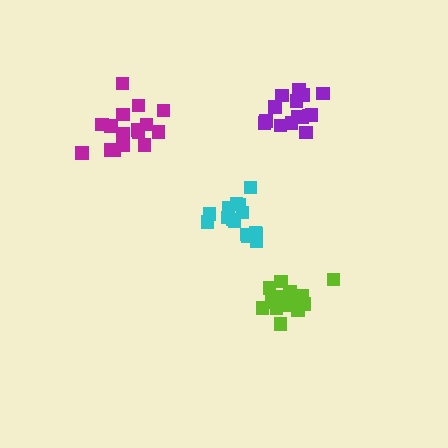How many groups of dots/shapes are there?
There are 4 groups.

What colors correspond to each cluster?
The clusters are colored: cyan, magenta, purple, lime.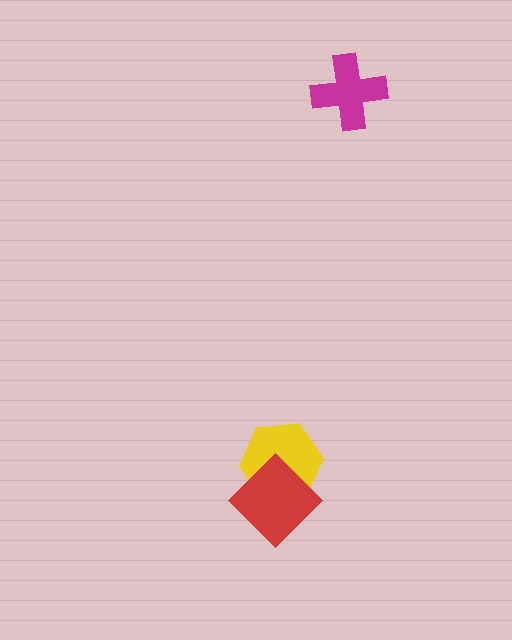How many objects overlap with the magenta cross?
0 objects overlap with the magenta cross.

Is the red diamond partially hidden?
No, no other shape covers it.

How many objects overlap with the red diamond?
1 object overlaps with the red diamond.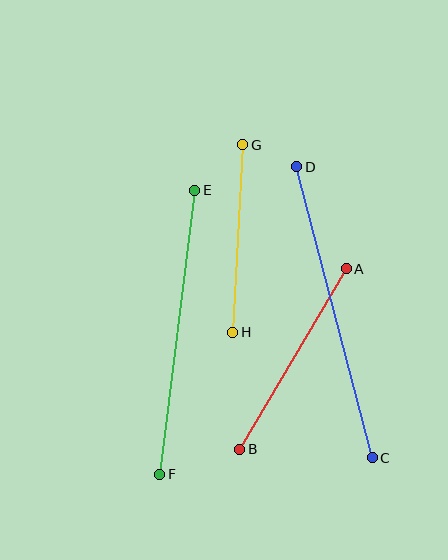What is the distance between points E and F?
The distance is approximately 286 pixels.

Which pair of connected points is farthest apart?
Points C and D are farthest apart.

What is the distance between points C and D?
The distance is approximately 301 pixels.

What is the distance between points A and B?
The distance is approximately 209 pixels.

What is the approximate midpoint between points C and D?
The midpoint is at approximately (335, 312) pixels.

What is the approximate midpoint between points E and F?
The midpoint is at approximately (177, 332) pixels.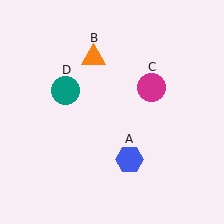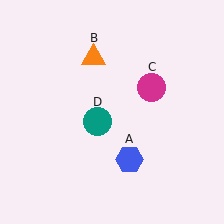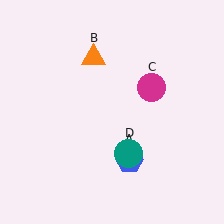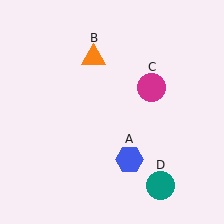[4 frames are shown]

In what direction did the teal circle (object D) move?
The teal circle (object D) moved down and to the right.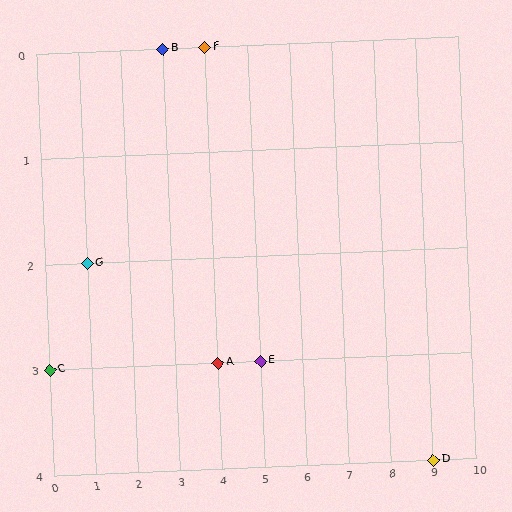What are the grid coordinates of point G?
Point G is at grid coordinates (1, 2).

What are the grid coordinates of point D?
Point D is at grid coordinates (9, 4).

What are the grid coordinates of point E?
Point E is at grid coordinates (5, 3).